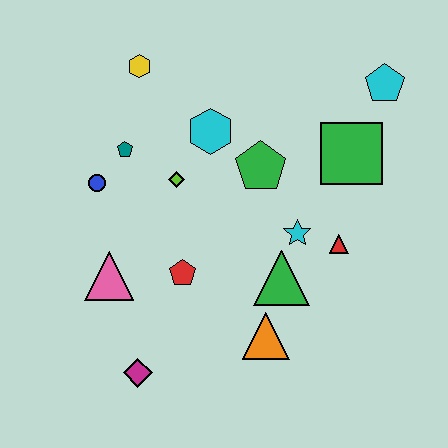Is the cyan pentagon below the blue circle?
No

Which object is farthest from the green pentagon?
The magenta diamond is farthest from the green pentagon.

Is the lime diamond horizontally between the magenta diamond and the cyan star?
Yes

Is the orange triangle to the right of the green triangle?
No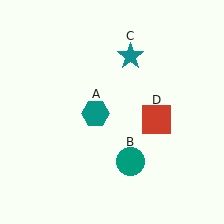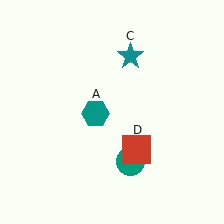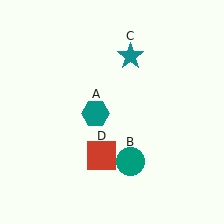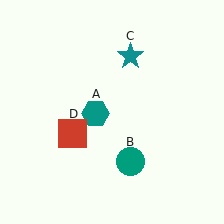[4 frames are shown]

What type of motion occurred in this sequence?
The red square (object D) rotated clockwise around the center of the scene.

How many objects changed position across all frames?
1 object changed position: red square (object D).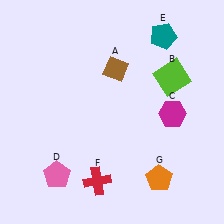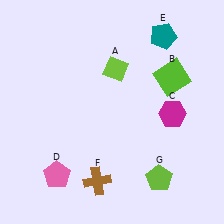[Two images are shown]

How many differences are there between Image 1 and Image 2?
There are 3 differences between the two images.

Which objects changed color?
A changed from brown to lime. F changed from red to brown. G changed from orange to lime.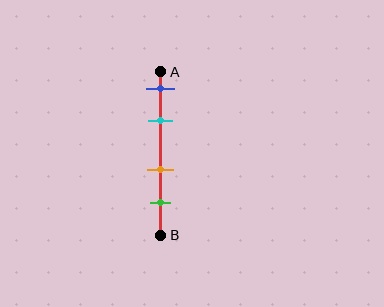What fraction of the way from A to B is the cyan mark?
The cyan mark is approximately 30% (0.3) of the way from A to B.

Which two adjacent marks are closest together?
The blue and cyan marks are the closest adjacent pair.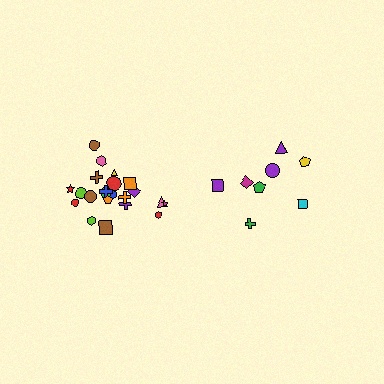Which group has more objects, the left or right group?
The left group.